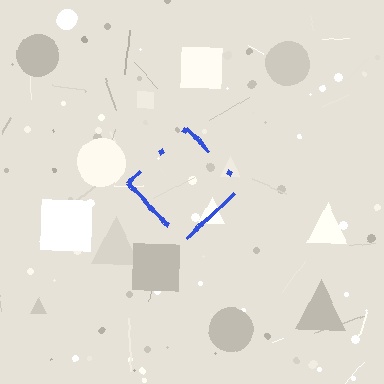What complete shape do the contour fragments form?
The contour fragments form a diamond.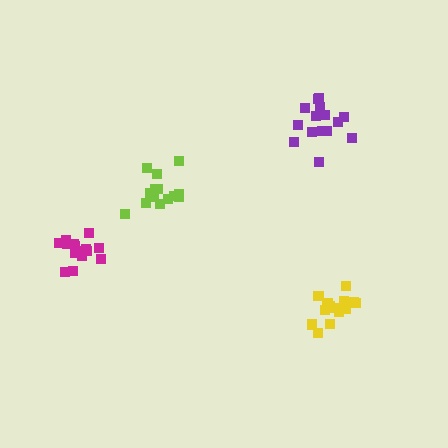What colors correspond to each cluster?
The clusters are colored: magenta, yellow, purple, lime.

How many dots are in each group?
Group 1: 15 dots, Group 2: 15 dots, Group 3: 15 dots, Group 4: 15 dots (60 total).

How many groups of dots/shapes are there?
There are 4 groups.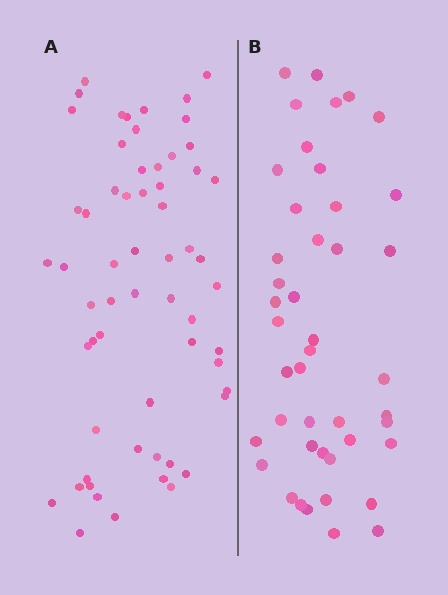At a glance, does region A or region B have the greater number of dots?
Region A (the left region) has more dots.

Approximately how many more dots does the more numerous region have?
Region A has approximately 15 more dots than region B.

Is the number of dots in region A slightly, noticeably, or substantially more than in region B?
Region A has noticeably more, but not dramatically so. The ratio is roughly 1.4 to 1.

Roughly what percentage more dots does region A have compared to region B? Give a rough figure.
About 35% more.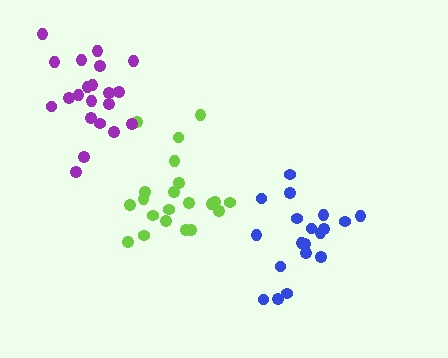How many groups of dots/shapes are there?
There are 3 groups.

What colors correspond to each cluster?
The clusters are colored: lime, blue, purple.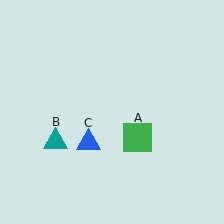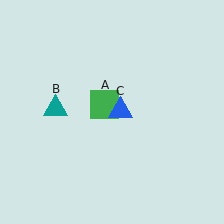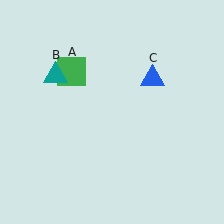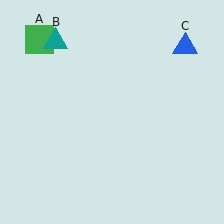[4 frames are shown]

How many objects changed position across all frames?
3 objects changed position: green square (object A), teal triangle (object B), blue triangle (object C).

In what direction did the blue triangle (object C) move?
The blue triangle (object C) moved up and to the right.